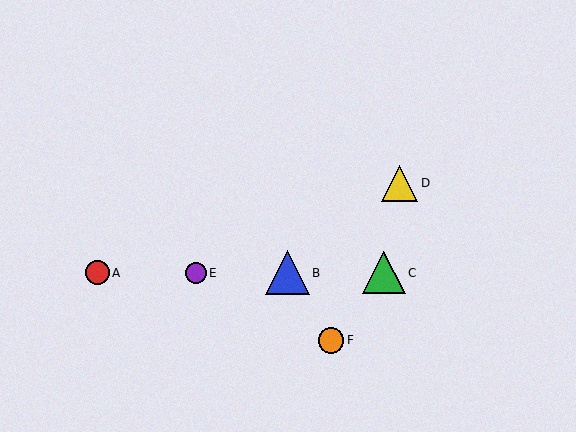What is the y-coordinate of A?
Object A is at y≈273.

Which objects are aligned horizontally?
Objects A, B, C, E are aligned horizontally.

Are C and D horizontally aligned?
No, C is at y≈273 and D is at y≈183.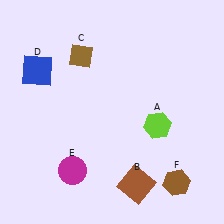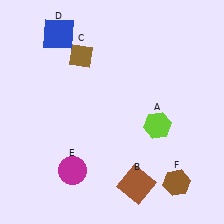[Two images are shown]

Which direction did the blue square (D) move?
The blue square (D) moved up.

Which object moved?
The blue square (D) moved up.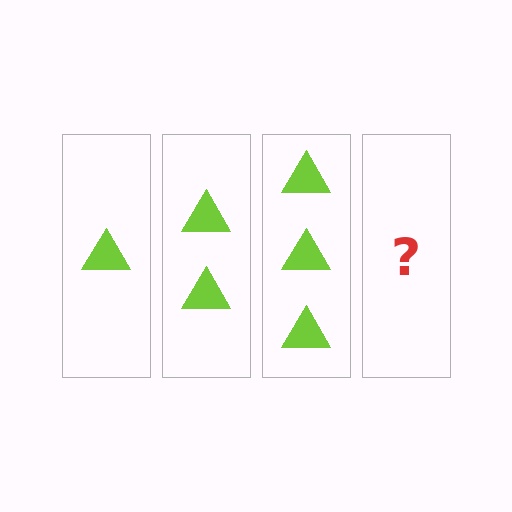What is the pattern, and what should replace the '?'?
The pattern is that each step adds one more triangle. The '?' should be 4 triangles.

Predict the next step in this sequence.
The next step is 4 triangles.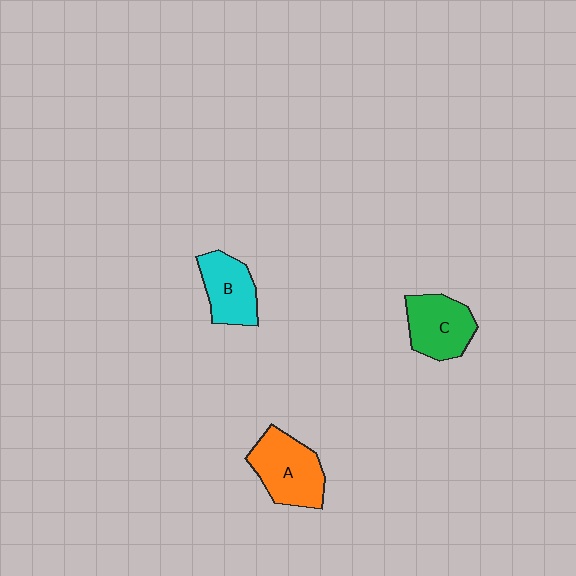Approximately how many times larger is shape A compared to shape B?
Approximately 1.3 times.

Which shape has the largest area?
Shape A (orange).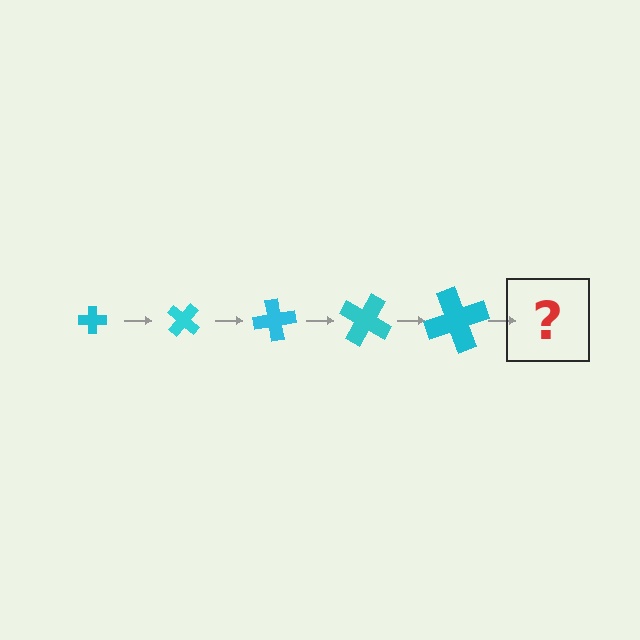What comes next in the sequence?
The next element should be a cross, larger than the previous one and rotated 200 degrees from the start.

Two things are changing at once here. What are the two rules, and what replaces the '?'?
The two rules are that the cross grows larger each step and it rotates 40 degrees each step. The '?' should be a cross, larger than the previous one and rotated 200 degrees from the start.